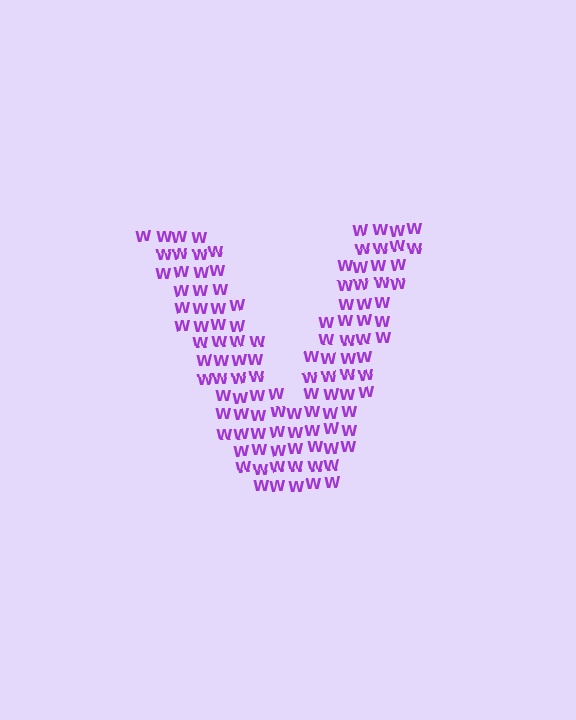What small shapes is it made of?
It is made of small letter W's.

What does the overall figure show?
The overall figure shows the letter V.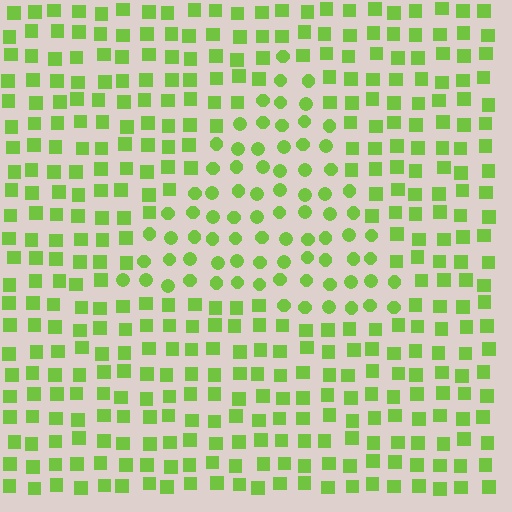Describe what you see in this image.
The image is filled with small lime elements arranged in a uniform grid. A triangle-shaped region contains circles, while the surrounding area contains squares. The boundary is defined purely by the change in element shape.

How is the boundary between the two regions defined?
The boundary is defined by a change in element shape: circles inside vs. squares outside. All elements share the same color and spacing.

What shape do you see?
I see a triangle.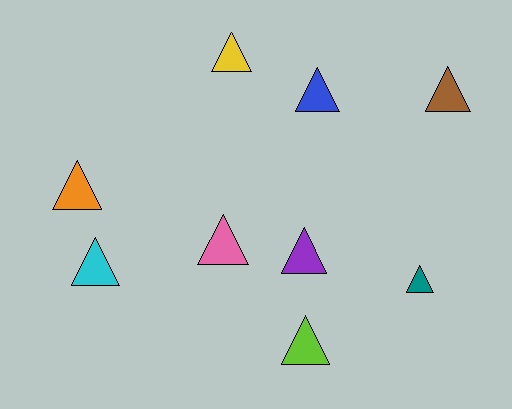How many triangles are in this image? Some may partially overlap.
There are 9 triangles.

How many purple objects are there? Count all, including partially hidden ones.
There is 1 purple object.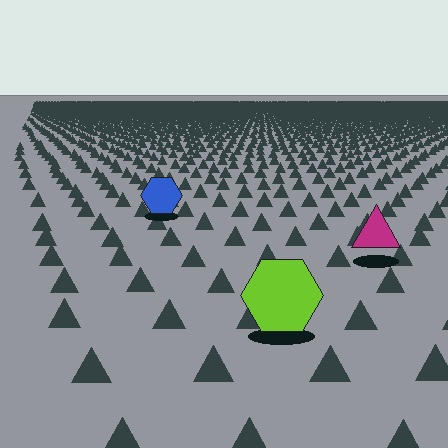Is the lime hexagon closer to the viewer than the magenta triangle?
Yes. The lime hexagon is closer — you can tell from the texture gradient: the ground texture is coarser near it.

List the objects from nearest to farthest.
From nearest to farthest: the lime hexagon, the magenta triangle, the blue hexagon.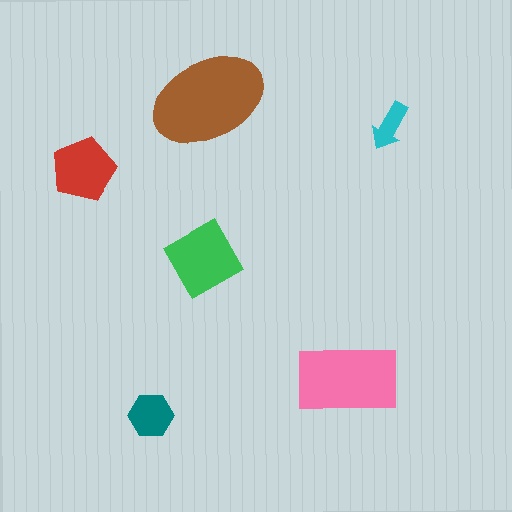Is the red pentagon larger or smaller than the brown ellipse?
Smaller.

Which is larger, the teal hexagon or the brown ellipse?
The brown ellipse.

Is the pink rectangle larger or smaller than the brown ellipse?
Smaller.